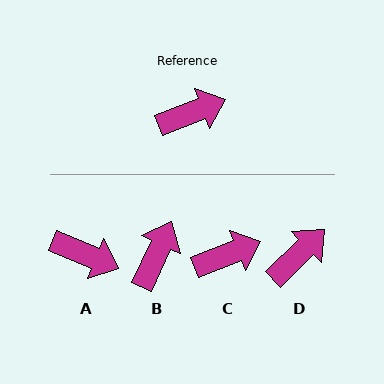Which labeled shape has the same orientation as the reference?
C.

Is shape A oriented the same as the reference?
No, it is off by about 44 degrees.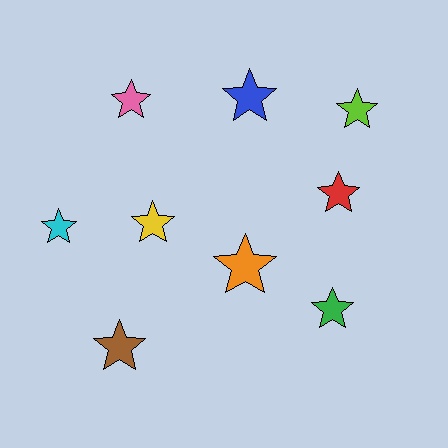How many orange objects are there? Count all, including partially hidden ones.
There is 1 orange object.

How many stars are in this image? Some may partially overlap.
There are 9 stars.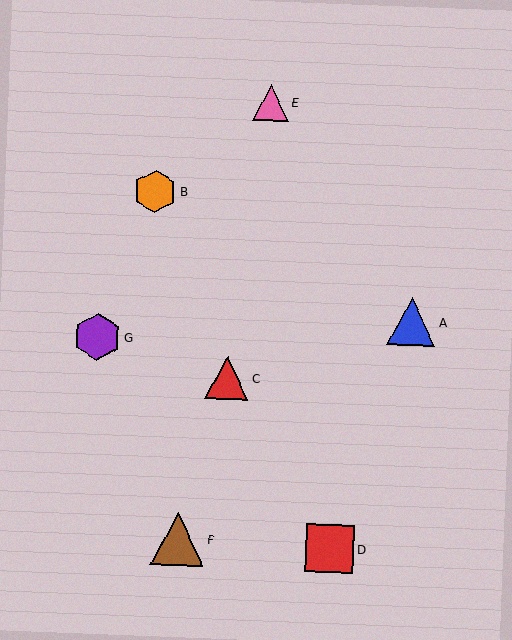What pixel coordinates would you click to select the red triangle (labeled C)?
Click at (227, 378) to select the red triangle C.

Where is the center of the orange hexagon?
The center of the orange hexagon is at (155, 191).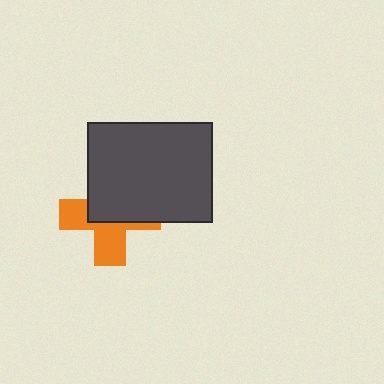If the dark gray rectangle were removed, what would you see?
You would see the complete orange cross.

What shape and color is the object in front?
The object in front is a dark gray rectangle.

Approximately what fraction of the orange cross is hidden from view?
Roughly 55% of the orange cross is hidden behind the dark gray rectangle.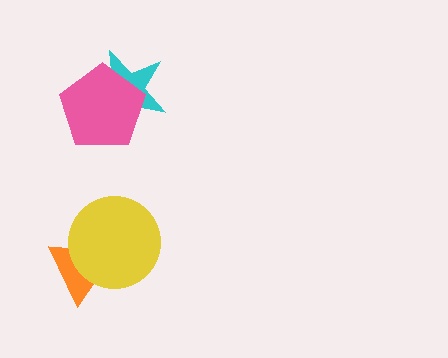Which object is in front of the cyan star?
The pink pentagon is in front of the cyan star.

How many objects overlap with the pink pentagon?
1 object overlaps with the pink pentagon.